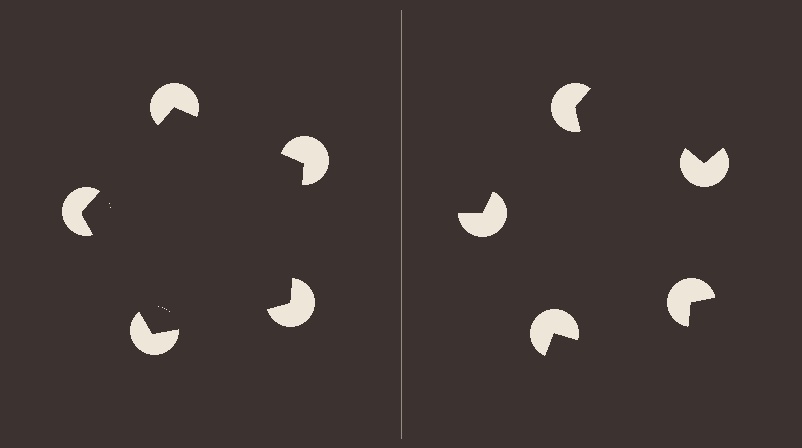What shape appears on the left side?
An illusory pentagon.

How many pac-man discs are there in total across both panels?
10 — 5 on each side.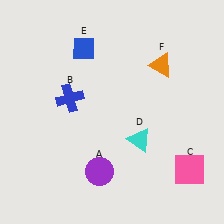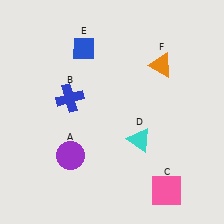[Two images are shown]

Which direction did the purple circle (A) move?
The purple circle (A) moved left.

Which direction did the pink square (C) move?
The pink square (C) moved left.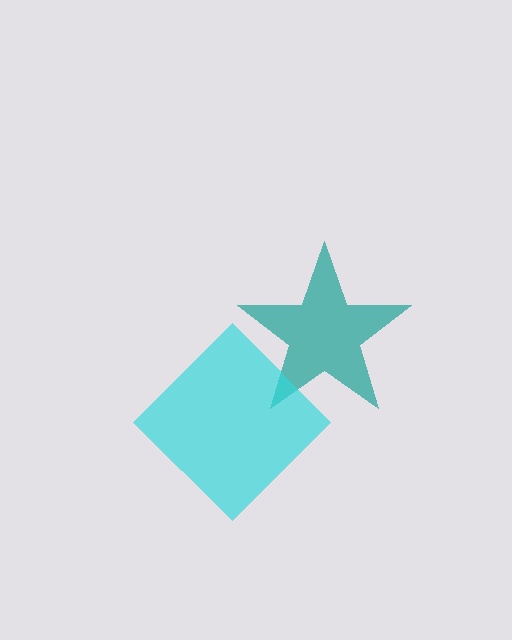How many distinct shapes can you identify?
There are 2 distinct shapes: a teal star, a cyan diamond.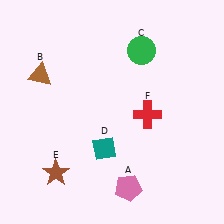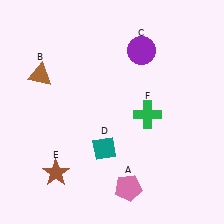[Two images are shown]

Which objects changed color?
C changed from green to purple. F changed from red to green.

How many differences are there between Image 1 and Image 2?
There are 2 differences between the two images.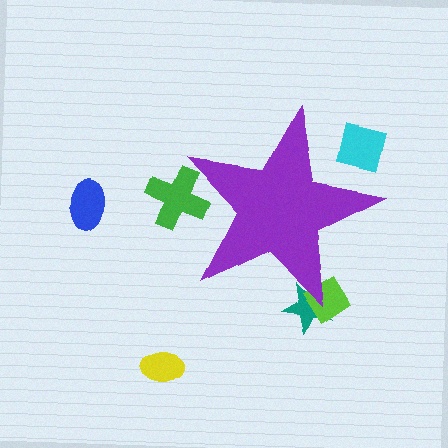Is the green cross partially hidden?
Yes, the green cross is partially hidden behind the purple star.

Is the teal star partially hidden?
Yes, the teal star is partially hidden behind the purple star.